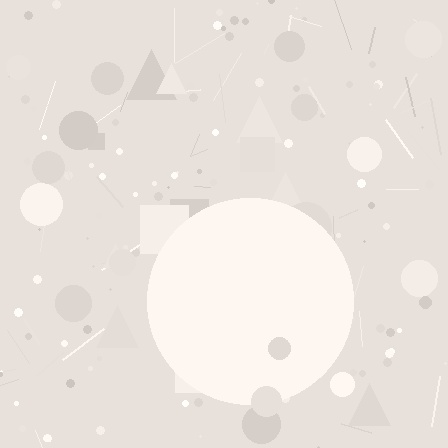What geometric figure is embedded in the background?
A circle is embedded in the background.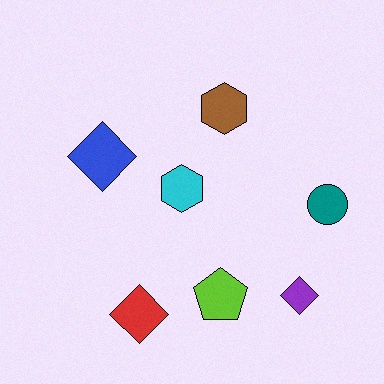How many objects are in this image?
There are 7 objects.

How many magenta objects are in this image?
There are no magenta objects.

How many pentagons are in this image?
There is 1 pentagon.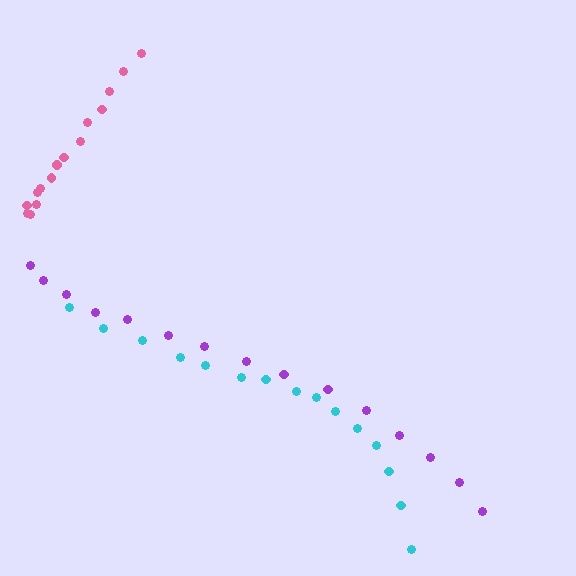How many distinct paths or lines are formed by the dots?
There are 3 distinct paths.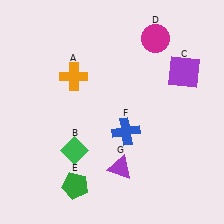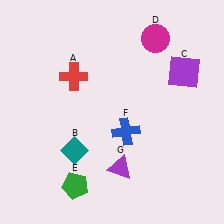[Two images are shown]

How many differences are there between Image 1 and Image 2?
There are 2 differences between the two images.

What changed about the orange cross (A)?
In Image 1, A is orange. In Image 2, it changed to red.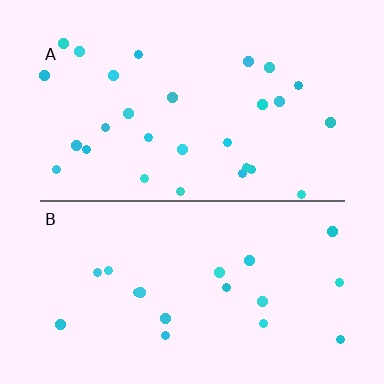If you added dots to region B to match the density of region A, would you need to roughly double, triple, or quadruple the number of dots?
Approximately double.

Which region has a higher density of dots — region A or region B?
A (the top).